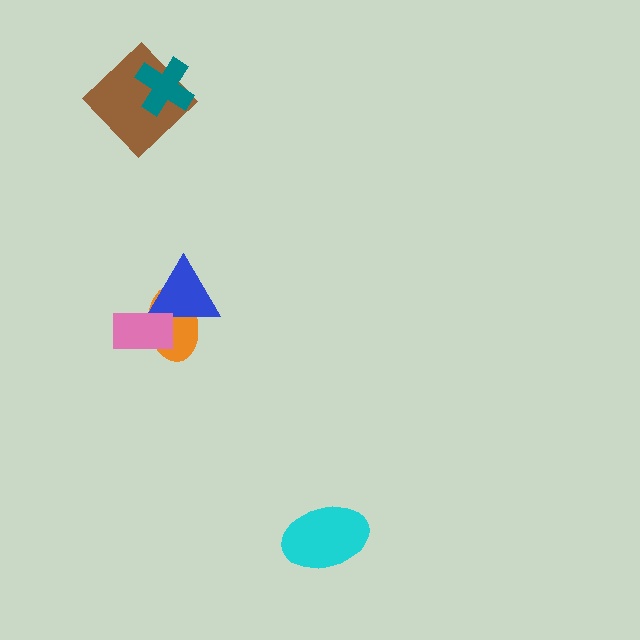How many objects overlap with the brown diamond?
1 object overlaps with the brown diamond.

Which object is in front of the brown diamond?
The teal cross is in front of the brown diamond.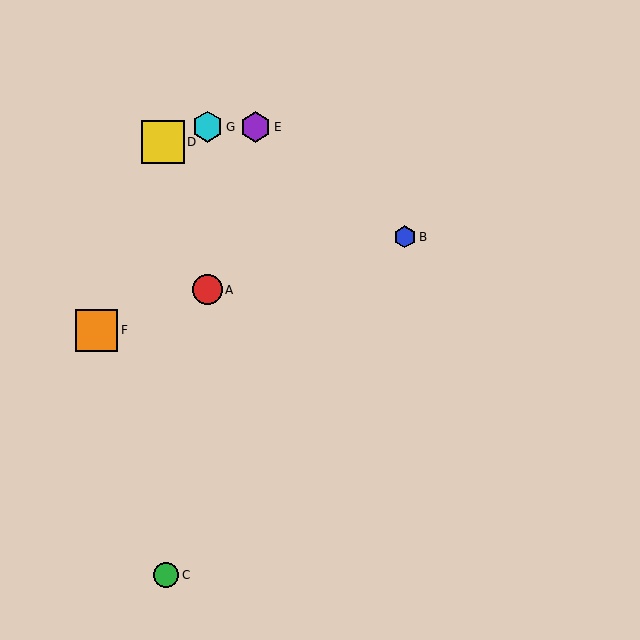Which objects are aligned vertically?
Objects A, G are aligned vertically.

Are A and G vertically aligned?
Yes, both are at x≈207.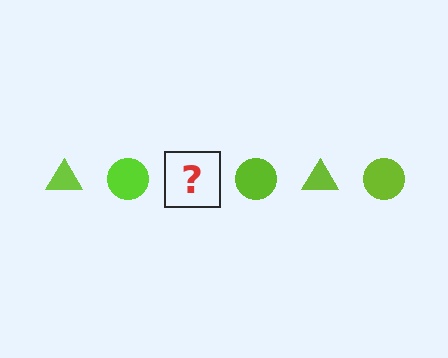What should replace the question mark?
The question mark should be replaced with a lime triangle.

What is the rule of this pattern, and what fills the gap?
The rule is that the pattern cycles through triangle, circle shapes in lime. The gap should be filled with a lime triangle.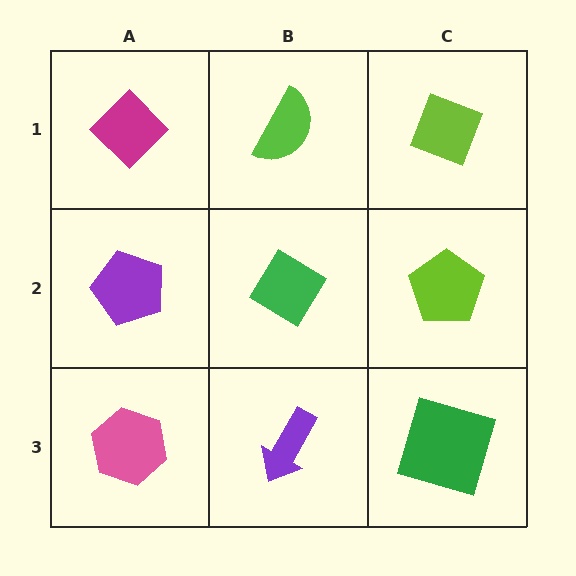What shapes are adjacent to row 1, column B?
A green diamond (row 2, column B), a magenta diamond (row 1, column A), a lime diamond (row 1, column C).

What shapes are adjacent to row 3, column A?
A purple pentagon (row 2, column A), a purple arrow (row 3, column B).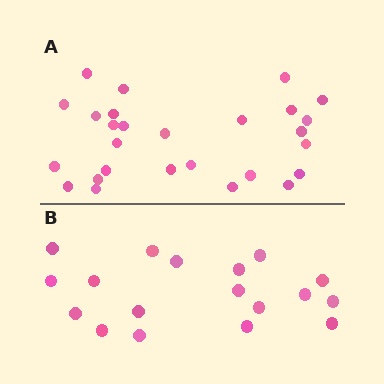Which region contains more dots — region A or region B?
Region A (the top region) has more dots.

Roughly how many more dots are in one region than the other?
Region A has roughly 8 or so more dots than region B.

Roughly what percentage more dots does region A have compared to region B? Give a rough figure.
About 50% more.